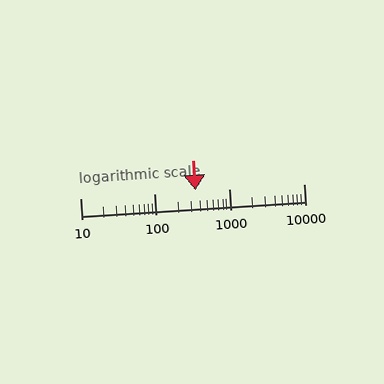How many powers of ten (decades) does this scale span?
The scale spans 3 decades, from 10 to 10000.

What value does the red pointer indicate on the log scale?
The pointer indicates approximately 350.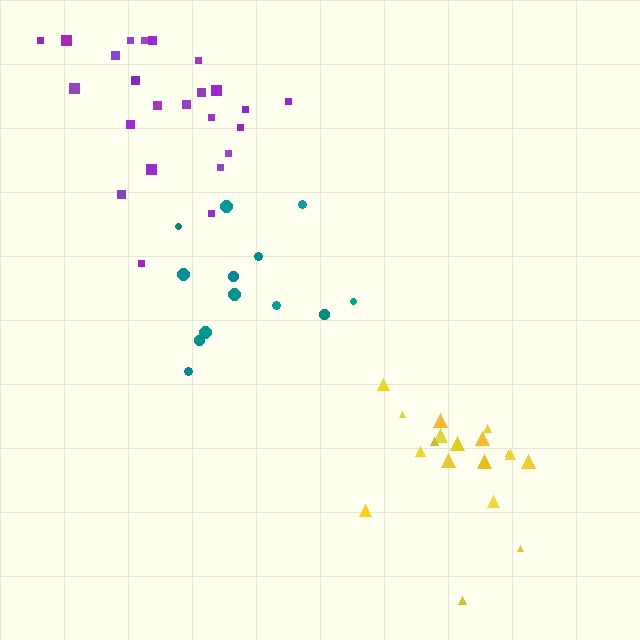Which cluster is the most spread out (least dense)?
Teal.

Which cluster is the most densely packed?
Yellow.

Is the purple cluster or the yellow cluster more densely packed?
Yellow.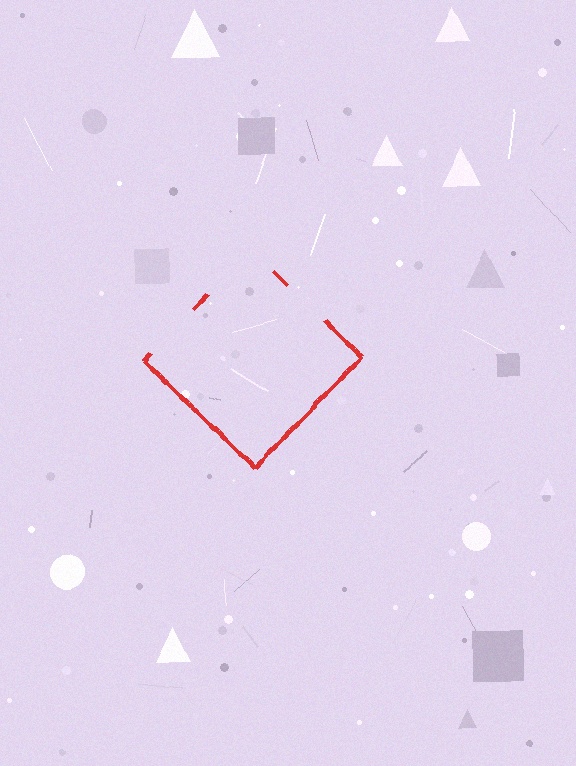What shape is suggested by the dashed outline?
The dashed outline suggests a diamond.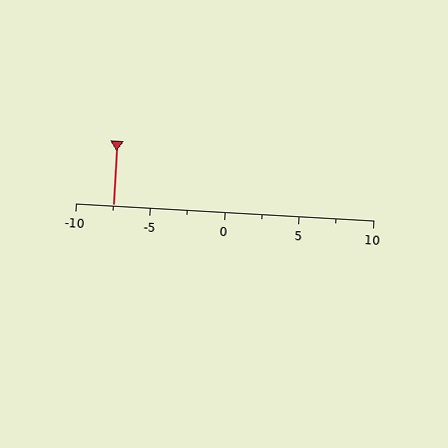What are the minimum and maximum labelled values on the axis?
The axis runs from -10 to 10.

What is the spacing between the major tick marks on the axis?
The major ticks are spaced 5 apart.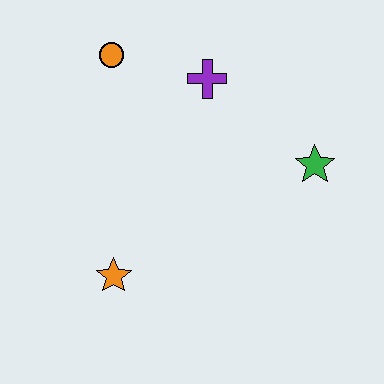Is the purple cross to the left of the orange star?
No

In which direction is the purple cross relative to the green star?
The purple cross is to the left of the green star.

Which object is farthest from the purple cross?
The orange star is farthest from the purple cross.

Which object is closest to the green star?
The purple cross is closest to the green star.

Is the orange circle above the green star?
Yes